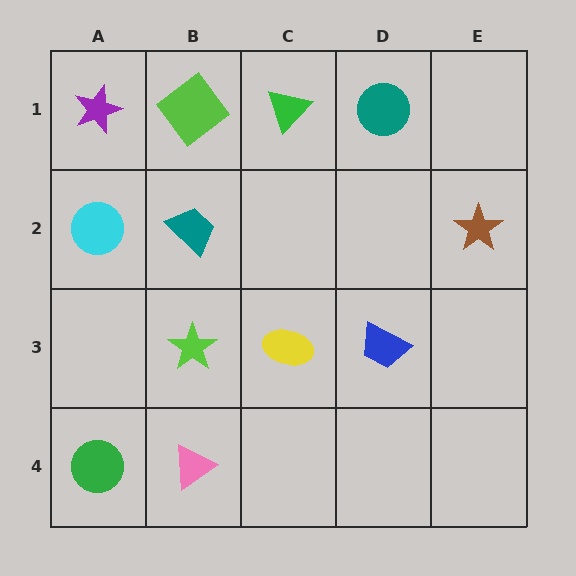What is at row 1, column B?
A lime diamond.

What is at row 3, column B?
A lime star.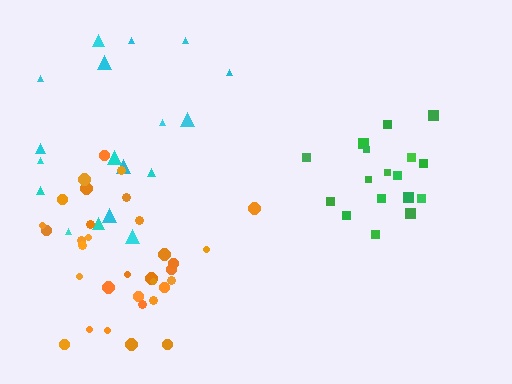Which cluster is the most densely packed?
Green.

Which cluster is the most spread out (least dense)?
Cyan.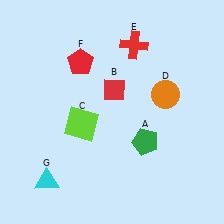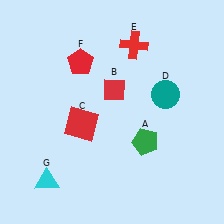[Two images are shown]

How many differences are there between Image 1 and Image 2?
There are 2 differences between the two images.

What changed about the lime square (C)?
In Image 1, C is lime. In Image 2, it changed to red.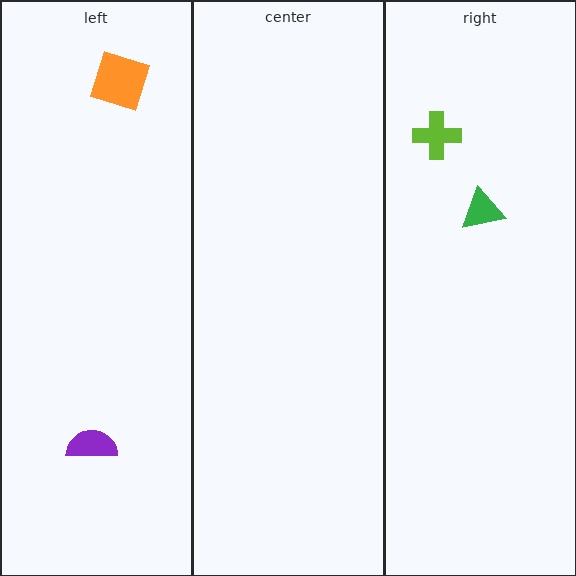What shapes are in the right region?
The green triangle, the lime cross.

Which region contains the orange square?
The left region.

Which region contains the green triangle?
The right region.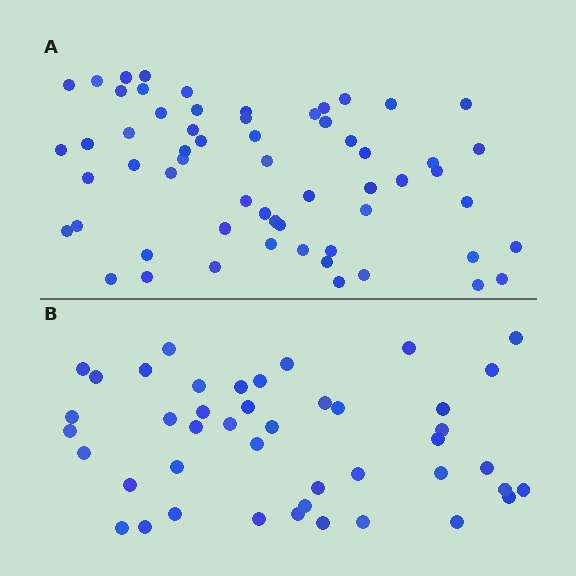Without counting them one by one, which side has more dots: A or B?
Region A (the top region) has more dots.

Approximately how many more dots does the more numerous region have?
Region A has approximately 15 more dots than region B.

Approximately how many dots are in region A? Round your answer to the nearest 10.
About 60 dots.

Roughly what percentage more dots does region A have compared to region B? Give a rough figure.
About 35% more.